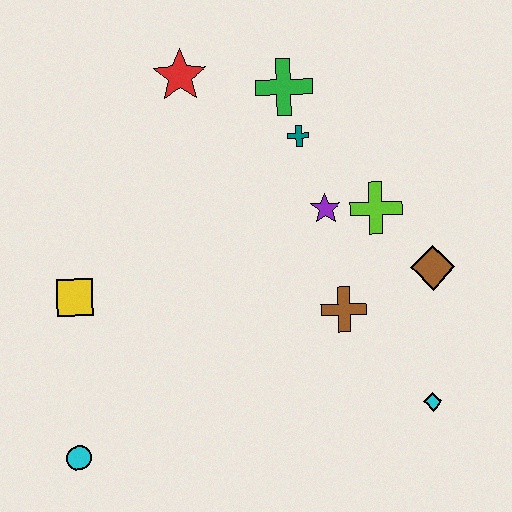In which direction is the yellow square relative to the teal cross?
The yellow square is to the left of the teal cross.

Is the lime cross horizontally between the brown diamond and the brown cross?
Yes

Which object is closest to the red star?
The green cross is closest to the red star.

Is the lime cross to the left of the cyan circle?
No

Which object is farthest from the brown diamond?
The cyan circle is farthest from the brown diamond.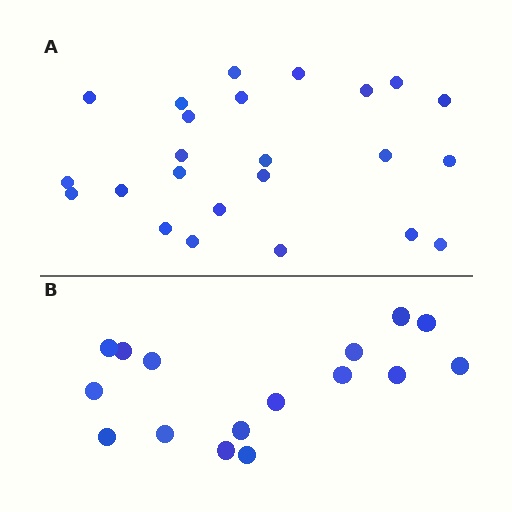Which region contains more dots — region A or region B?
Region A (the top region) has more dots.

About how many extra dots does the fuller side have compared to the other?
Region A has roughly 8 or so more dots than region B.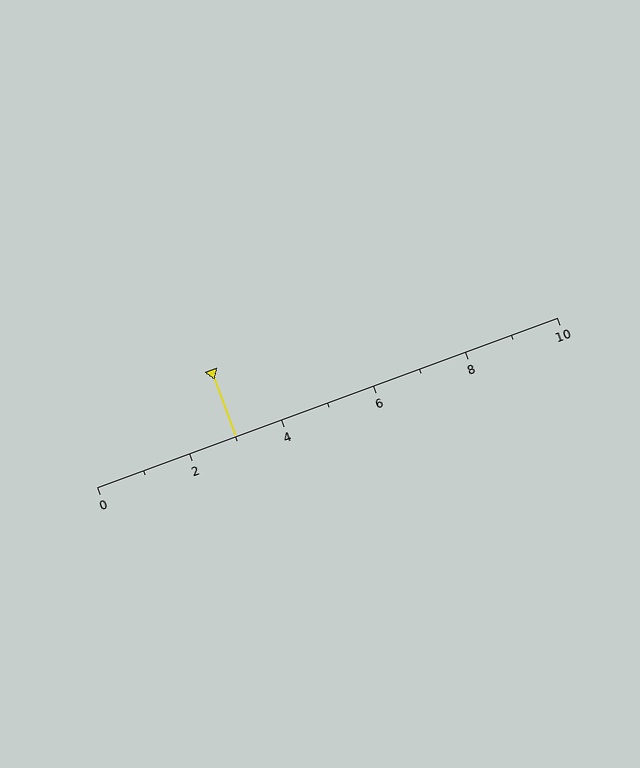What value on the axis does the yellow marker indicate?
The marker indicates approximately 3.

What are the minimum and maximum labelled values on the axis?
The axis runs from 0 to 10.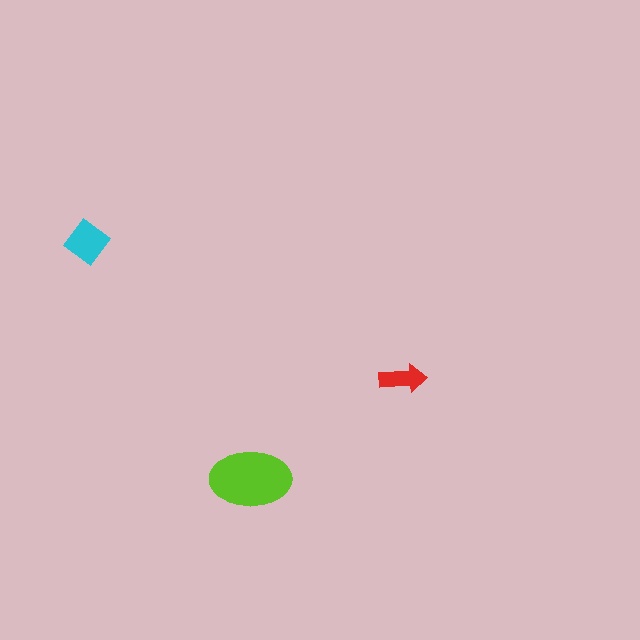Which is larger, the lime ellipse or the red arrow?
The lime ellipse.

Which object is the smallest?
The red arrow.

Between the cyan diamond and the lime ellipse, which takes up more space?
The lime ellipse.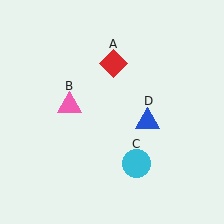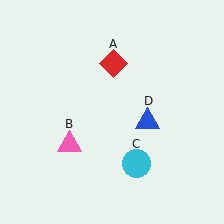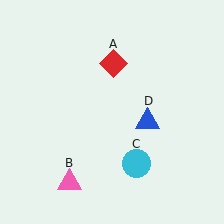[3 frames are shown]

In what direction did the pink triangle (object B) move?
The pink triangle (object B) moved down.